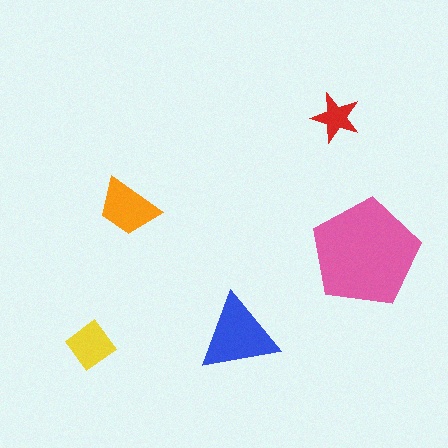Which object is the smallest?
The red star.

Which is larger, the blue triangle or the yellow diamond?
The blue triangle.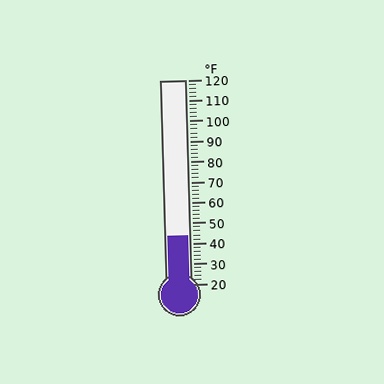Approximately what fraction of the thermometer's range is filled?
The thermometer is filled to approximately 25% of its range.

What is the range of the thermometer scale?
The thermometer scale ranges from 20°F to 120°F.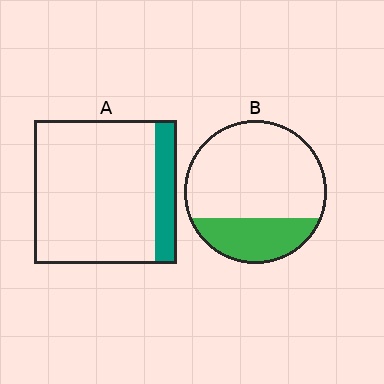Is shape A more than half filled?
No.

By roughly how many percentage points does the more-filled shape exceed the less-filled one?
By roughly 10 percentage points (B over A).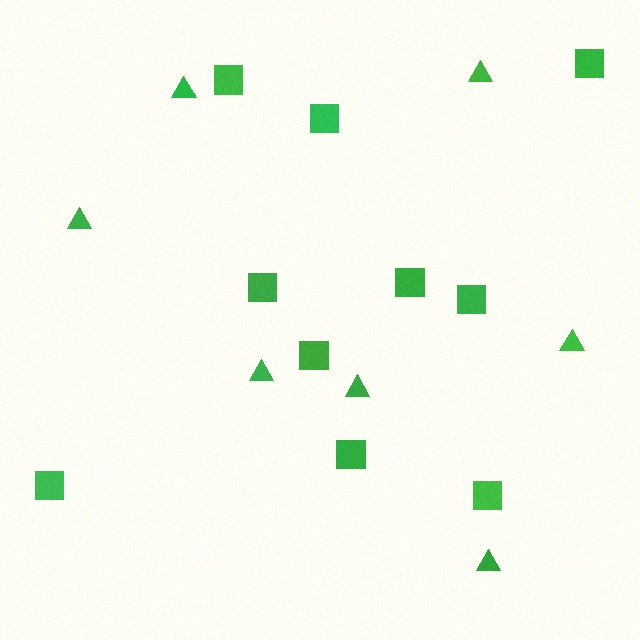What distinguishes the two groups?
There are 2 groups: one group of squares (10) and one group of triangles (7).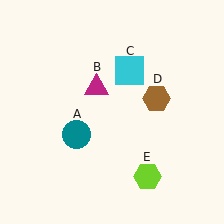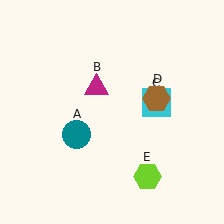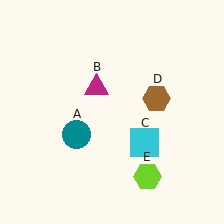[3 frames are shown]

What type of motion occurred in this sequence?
The cyan square (object C) rotated clockwise around the center of the scene.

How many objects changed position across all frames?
1 object changed position: cyan square (object C).